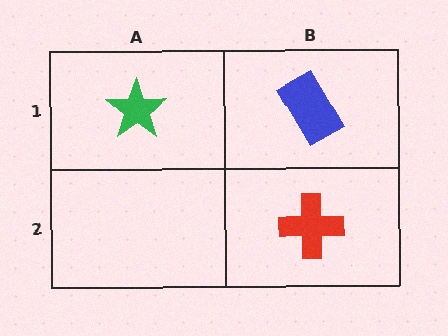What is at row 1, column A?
A green star.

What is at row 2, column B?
A red cross.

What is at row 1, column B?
A blue rectangle.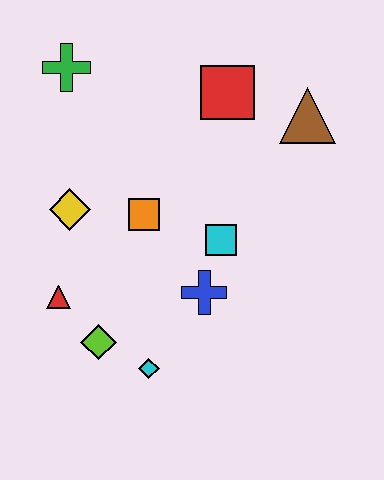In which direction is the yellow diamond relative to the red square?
The yellow diamond is to the left of the red square.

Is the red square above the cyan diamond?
Yes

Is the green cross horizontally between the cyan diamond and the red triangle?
Yes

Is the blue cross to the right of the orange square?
Yes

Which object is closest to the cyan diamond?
The lime diamond is closest to the cyan diamond.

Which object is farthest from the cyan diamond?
The green cross is farthest from the cyan diamond.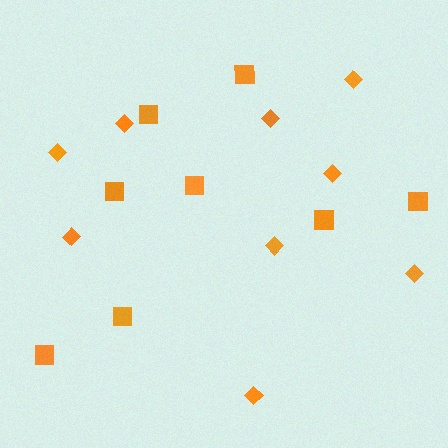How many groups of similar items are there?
There are 2 groups: one group of squares (8) and one group of diamonds (9).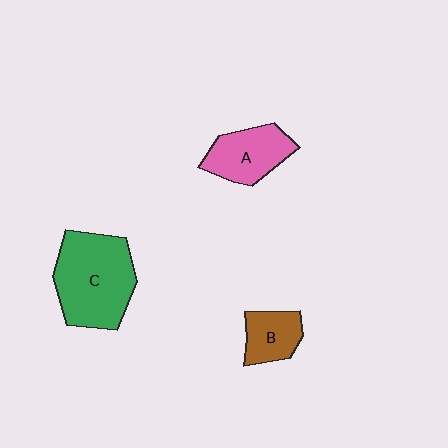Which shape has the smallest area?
Shape B (brown).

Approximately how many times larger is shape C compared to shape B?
Approximately 2.4 times.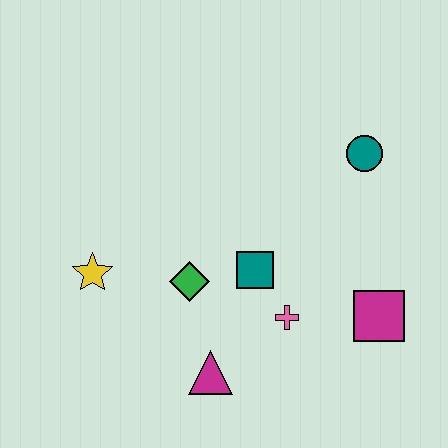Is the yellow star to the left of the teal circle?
Yes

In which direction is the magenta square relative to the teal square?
The magenta square is to the right of the teal square.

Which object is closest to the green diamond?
The teal square is closest to the green diamond.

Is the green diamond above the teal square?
No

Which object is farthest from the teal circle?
The yellow star is farthest from the teal circle.